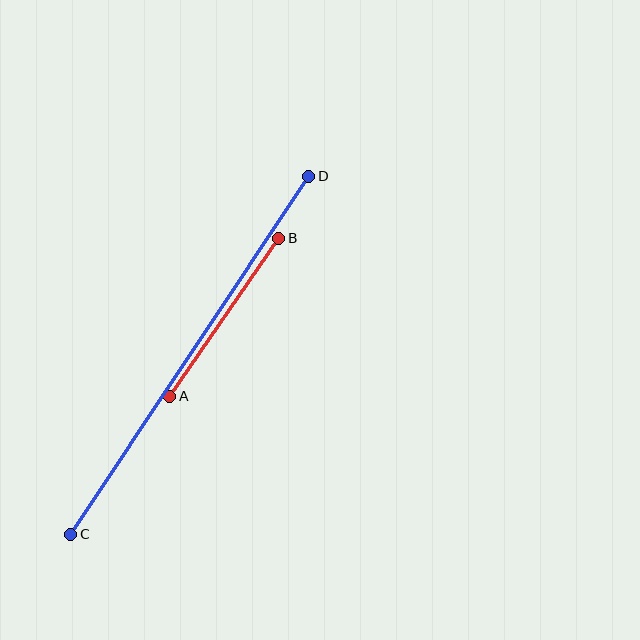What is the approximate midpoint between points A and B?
The midpoint is at approximately (224, 317) pixels.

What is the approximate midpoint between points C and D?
The midpoint is at approximately (190, 355) pixels.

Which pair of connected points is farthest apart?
Points C and D are farthest apart.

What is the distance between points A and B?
The distance is approximately 192 pixels.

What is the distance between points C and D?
The distance is approximately 430 pixels.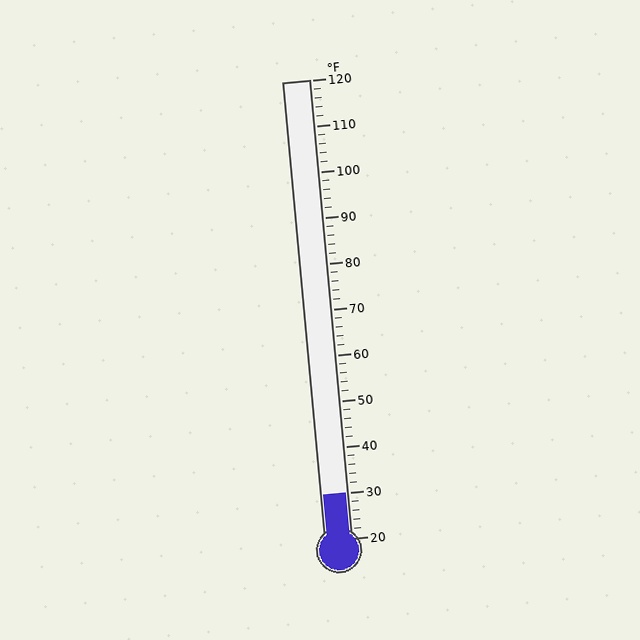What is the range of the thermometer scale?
The thermometer scale ranges from 20°F to 120°F.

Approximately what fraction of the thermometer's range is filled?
The thermometer is filled to approximately 10% of its range.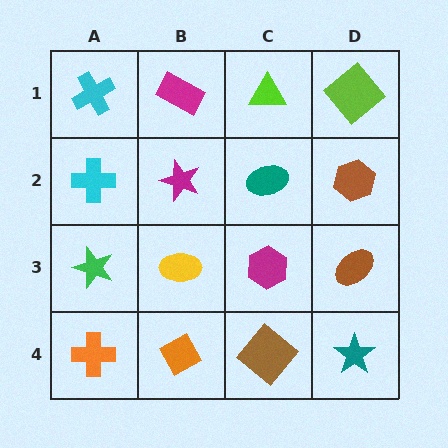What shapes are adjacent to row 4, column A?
A green star (row 3, column A), an orange diamond (row 4, column B).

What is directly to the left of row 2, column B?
A cyan cross.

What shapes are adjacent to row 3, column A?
A cyan cross (row 2, column A), an orange cross (row 4, column A), a yellow ellipse (row 3, column B).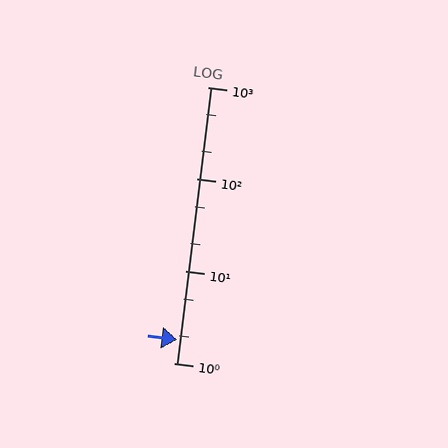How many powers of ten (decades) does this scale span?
The scale spans 3 decades, from 1 to 1000.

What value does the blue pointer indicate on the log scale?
The pointer indicates approximately 1.8.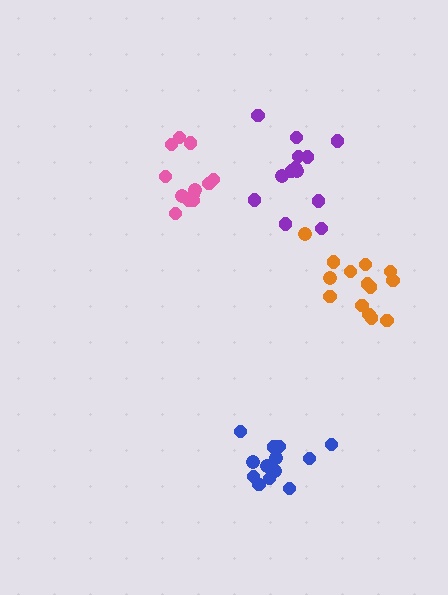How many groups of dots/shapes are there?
There are 4 groups.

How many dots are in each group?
Group 1: 13 dots, Group 2: 14 dots, Group 3: 13 dots, Group 4: 12 dots (52 total).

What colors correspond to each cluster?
The clusters are colored: blue, orange, purple, pink.